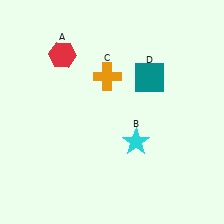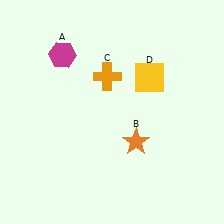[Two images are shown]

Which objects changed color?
A changed from red to magenta. B changed from cyan to orange. D changed from teal to yellow.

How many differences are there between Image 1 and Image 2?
There are 3 differences between the two images.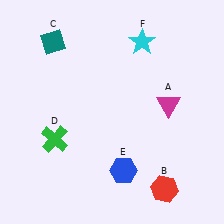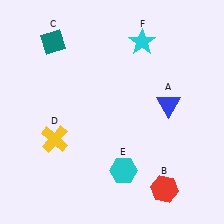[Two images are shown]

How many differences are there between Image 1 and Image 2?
There are 3 differences between the two images.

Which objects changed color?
A changed from magenta to blue. D changed from green to yellow. E changed from blue to cyan.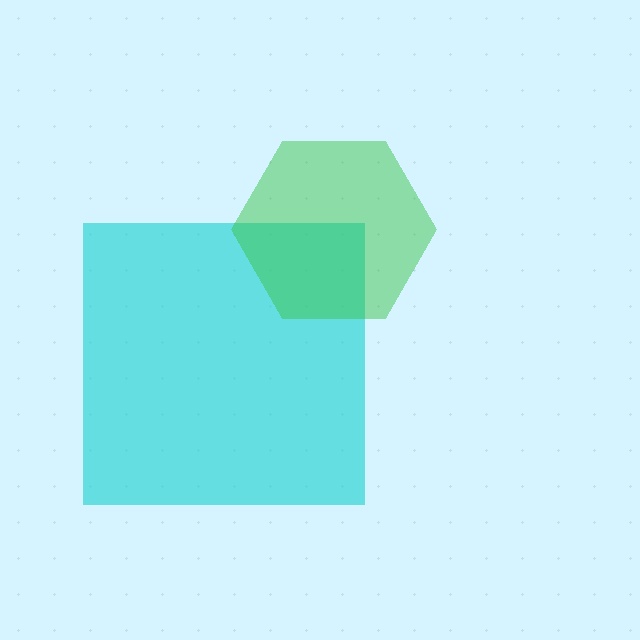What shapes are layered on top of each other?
The layered shapes are: a cyan square, a green hexagon.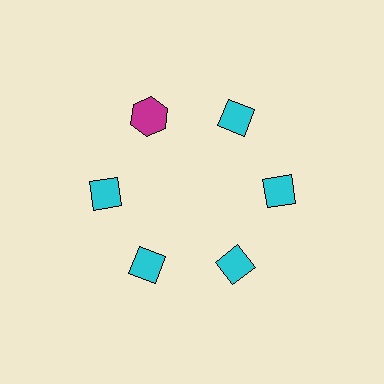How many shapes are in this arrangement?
There are 6 shapes arranged in a ring pattern.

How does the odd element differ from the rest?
It differs in both color (magenta instead of cyan) and shape (hexagon instead of diamond).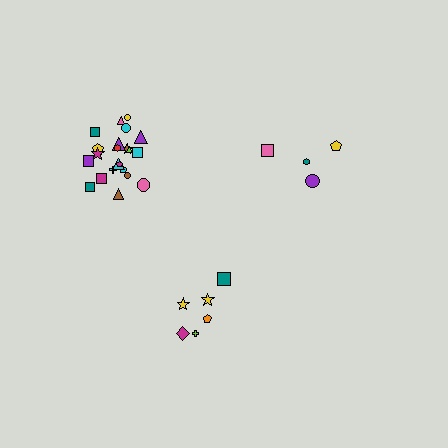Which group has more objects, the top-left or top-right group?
The top-left group.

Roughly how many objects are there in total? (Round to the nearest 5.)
Roughly 30 objects in total.